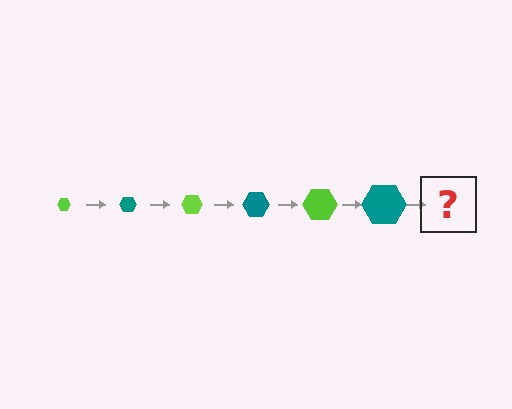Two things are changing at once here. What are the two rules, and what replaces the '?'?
The two rules are that the hexagon grows larger each step and the color cycles through lime and teal. The '?' should be a lime hexagon, larger than the previous one.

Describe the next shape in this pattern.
It should be a lime hexagon, larger than the previous one.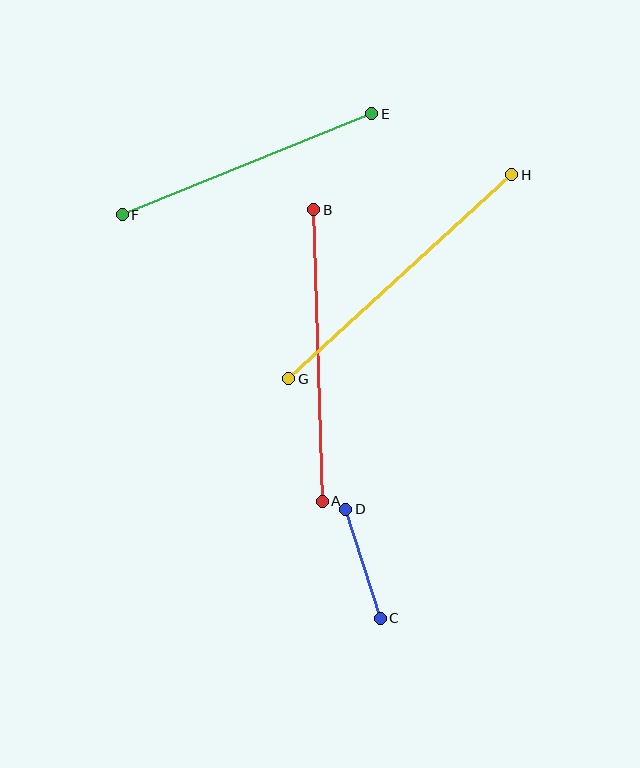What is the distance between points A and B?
The distance is approximately 291 pixels.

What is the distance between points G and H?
The distance is approximately 303 pixels.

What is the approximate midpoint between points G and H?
The midpoint is at approximately (400, 277) pixels.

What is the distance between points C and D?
The distance is approximately 114 pixels.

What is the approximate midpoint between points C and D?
The midpoint is at approximately (363, 564) pixels.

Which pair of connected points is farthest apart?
Points G and H are farthest apart.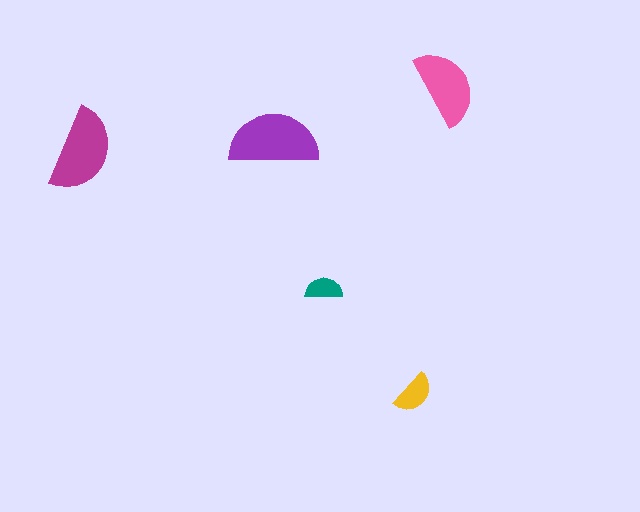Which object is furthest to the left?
The magenta semicircle is leftmost.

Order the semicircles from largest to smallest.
the purple one, the magenta one, the pink one, the yellow one, the teal one.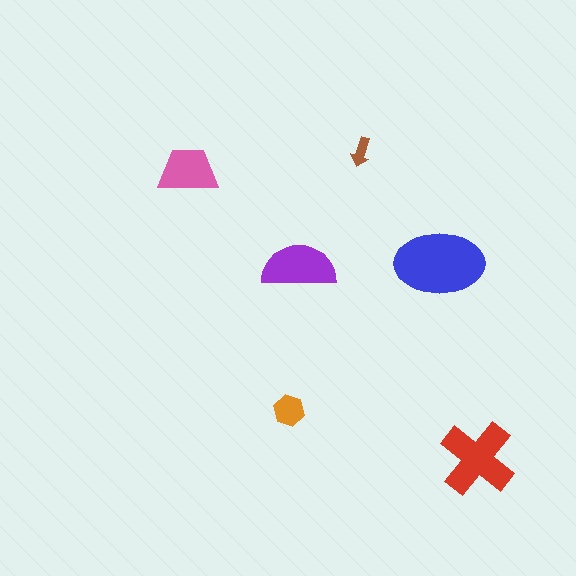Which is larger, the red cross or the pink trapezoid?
The red cross.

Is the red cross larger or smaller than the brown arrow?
Larger.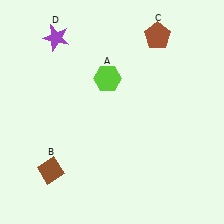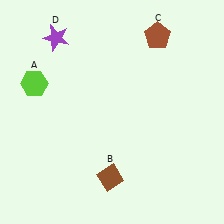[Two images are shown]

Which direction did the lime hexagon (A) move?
The lime hexagon (A) moved left.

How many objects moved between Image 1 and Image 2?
2 objects moved between the two images.